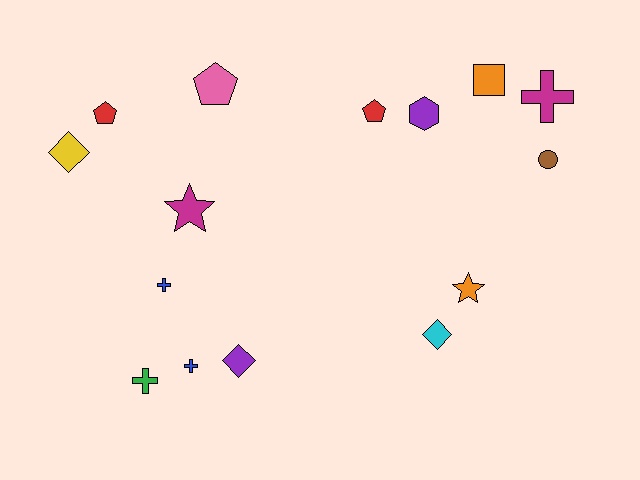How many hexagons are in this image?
There is 1 hexagon.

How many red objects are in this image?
There are 2 red objects.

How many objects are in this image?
There are 15 objects.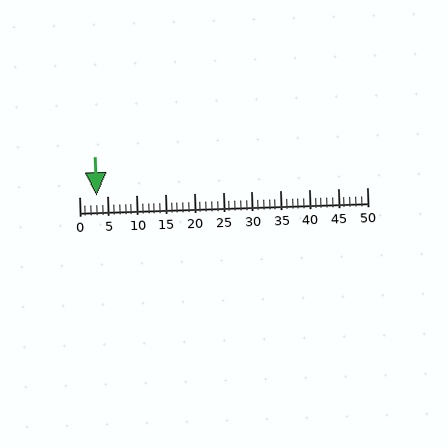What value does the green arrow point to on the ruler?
The green arrow points to approximately 3.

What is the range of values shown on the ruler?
The ruler shows values from 0 to 50.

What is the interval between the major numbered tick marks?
The major tick marks are spaced 5 units apart.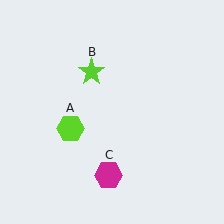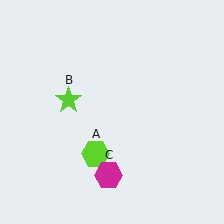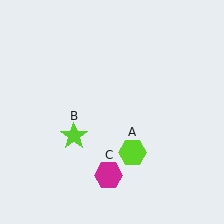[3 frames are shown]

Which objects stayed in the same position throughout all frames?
Magenta hexagon (object C) remained stationary.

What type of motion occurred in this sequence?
The lime hexagon (object A), lime star (object B) rotated counterclockwise around the center of the scene.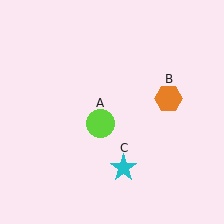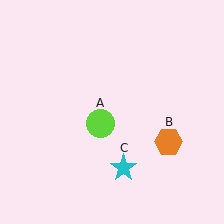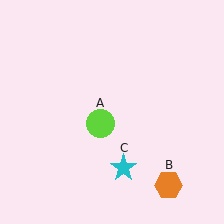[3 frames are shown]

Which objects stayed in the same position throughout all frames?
Lime circle (object A) and cyan star (object C) remained stationary.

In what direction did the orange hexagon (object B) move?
The orange hexagon (object B) moved down.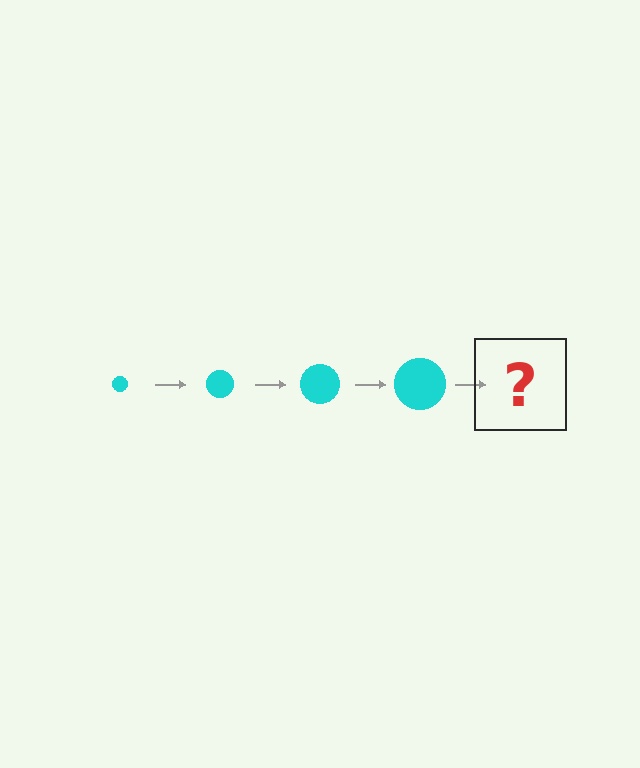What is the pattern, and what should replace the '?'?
The pattern is that the circle gets progressively larger each step. The '?' should be a cyan circle, larger than the previous one.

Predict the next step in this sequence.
The next step is a cyan circle, larger than the previous one.